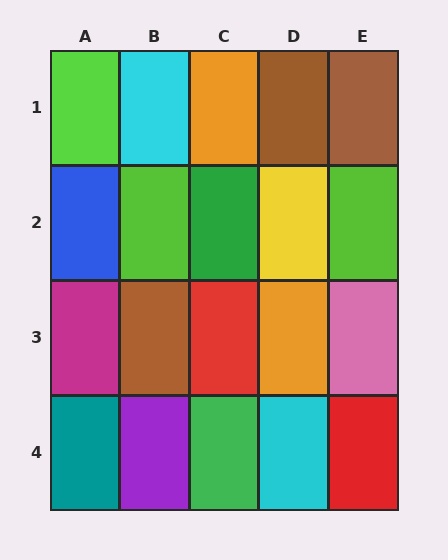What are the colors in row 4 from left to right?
Teal, purple, green, cyan, red.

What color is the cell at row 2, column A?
Blue.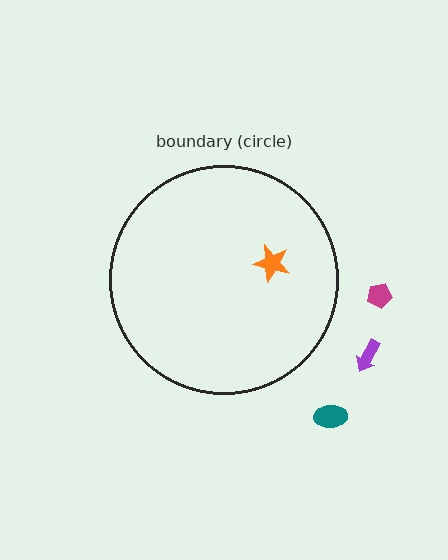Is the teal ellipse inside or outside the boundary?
Outside.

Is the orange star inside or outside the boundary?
Inside.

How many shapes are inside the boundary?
1 inside, 3 outside.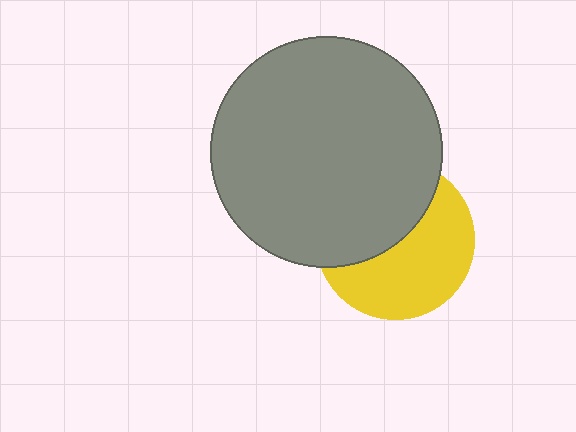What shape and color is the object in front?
The object in front is a gray circle.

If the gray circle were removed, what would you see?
You would see the complete yellow circle.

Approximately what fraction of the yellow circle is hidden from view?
Roughly 46% of the yellow circle is hidden behind the gray circle.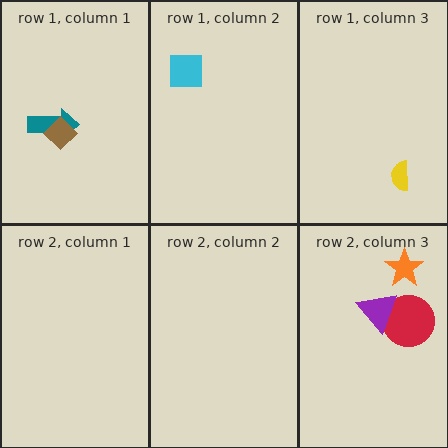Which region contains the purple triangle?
The row 2, column 3 region.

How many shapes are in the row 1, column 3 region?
1.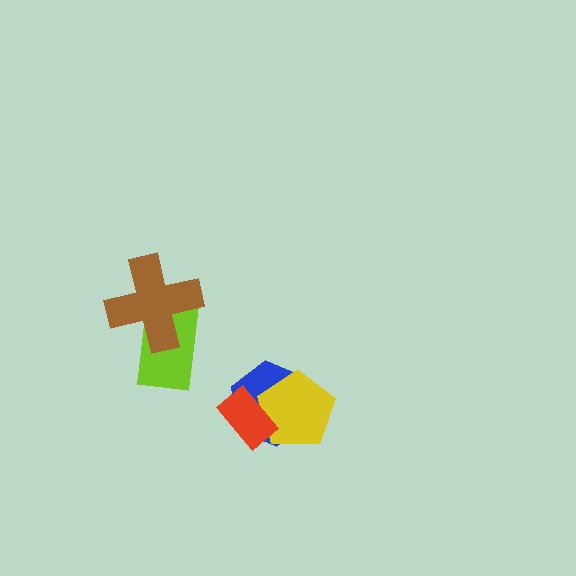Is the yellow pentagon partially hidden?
Yes, it is partially covered by another shape.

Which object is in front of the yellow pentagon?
The red rectangle is in front of the yellow pentagon.